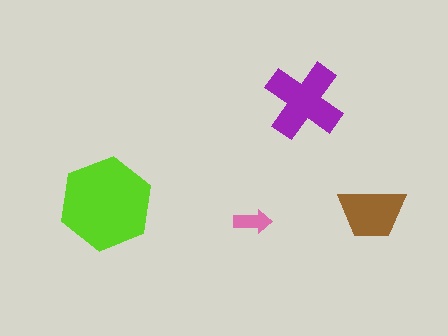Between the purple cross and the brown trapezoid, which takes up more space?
The purple cross.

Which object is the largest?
The lime hexagon.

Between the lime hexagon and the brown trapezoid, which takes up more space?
The lime hexagon.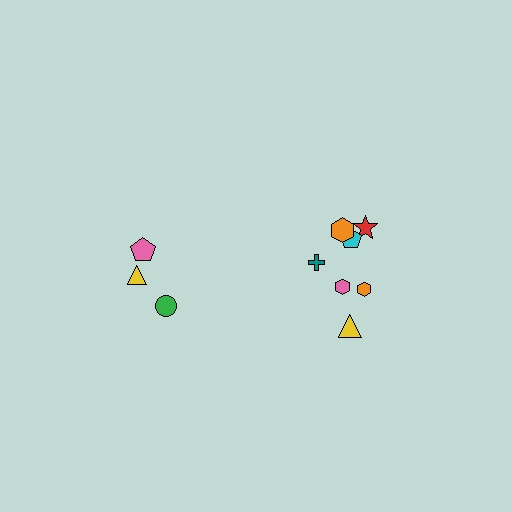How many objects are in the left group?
There are 3 objects.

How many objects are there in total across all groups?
There are 10 objects.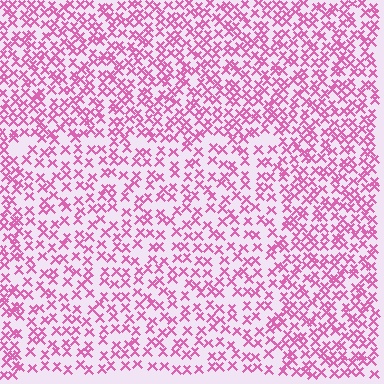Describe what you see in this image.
The image contains small pink elements arranged at two different densities. A rectangle-shaped region is visible where the elements are less densely packed than the surrounding area.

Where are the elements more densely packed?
The elements are more densely packed outside the rectangle boundary.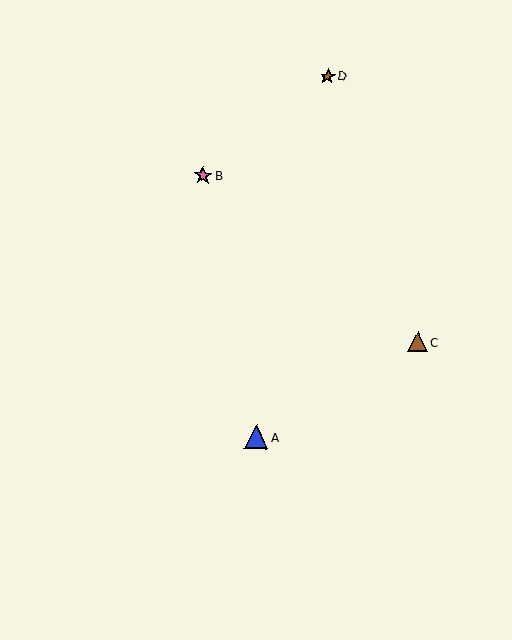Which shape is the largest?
The blue triangle (labeled A) is the largest.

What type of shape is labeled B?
Shape B is a pink star.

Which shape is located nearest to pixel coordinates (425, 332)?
The brown triangle (labeled C) at (417, 342) is nearest to that location.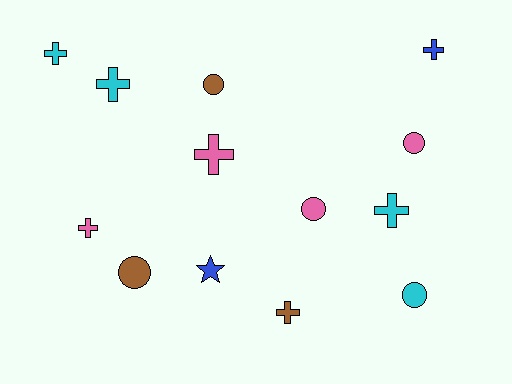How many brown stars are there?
There are no brown stars.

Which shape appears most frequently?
Cross, with 7 objects.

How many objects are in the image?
There are 13 objects.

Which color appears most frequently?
Pink, with 4 objects.